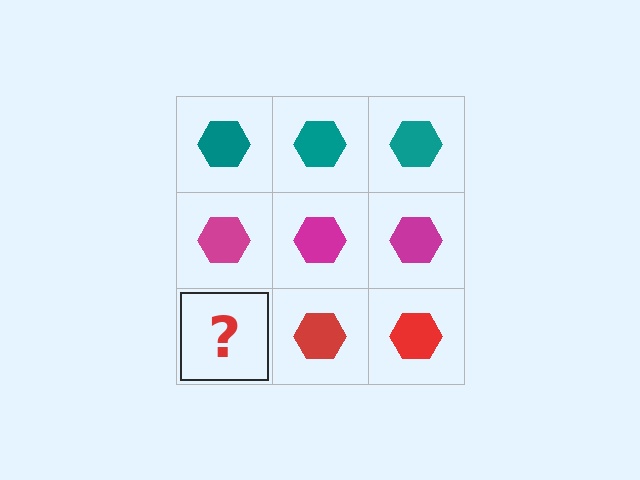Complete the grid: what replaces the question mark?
The question mark should be replaced with a red hexagon.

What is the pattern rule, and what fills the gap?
The rule is that each row has a consistent color. The gap should be filled with a red hexagon.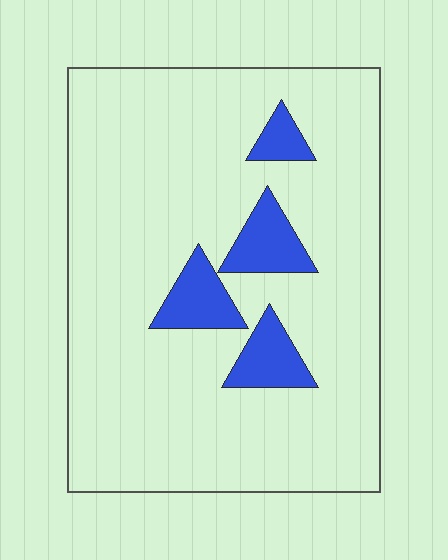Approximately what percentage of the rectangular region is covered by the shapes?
Approximately 10%.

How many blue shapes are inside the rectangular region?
4.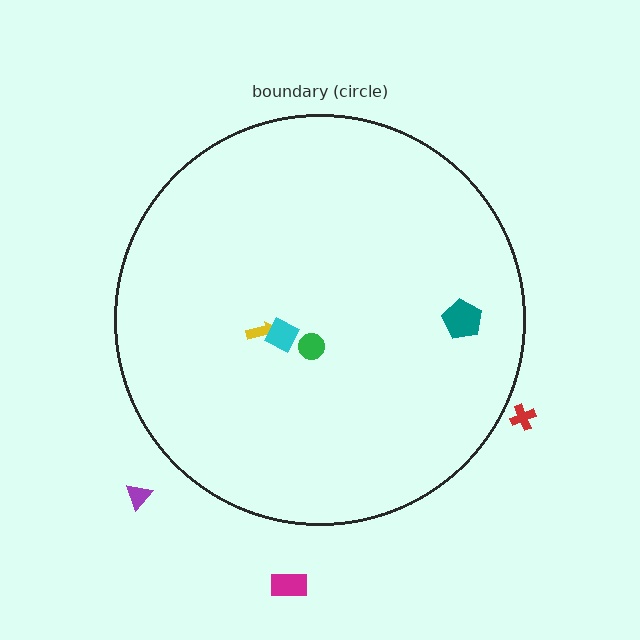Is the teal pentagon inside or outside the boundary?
Inside.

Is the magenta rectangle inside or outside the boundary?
Outside.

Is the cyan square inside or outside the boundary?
Inside.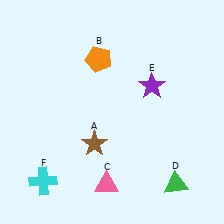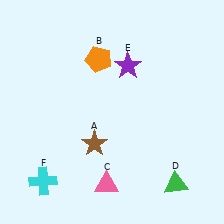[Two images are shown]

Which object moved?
The purple star (E) moved left.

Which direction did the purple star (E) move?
The purple star (E) moved left.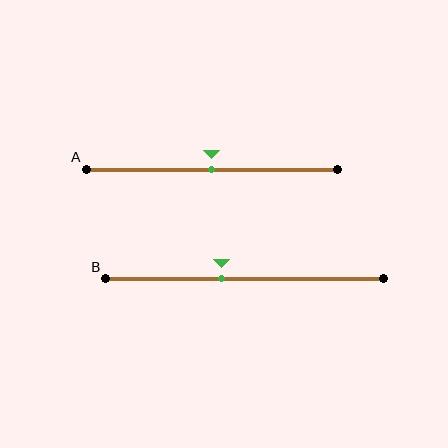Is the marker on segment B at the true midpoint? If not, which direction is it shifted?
No, the marker on segment B is shifted to the left by about 8% of the segment length.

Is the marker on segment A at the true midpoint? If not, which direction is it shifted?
Yes, the marker on segment A is at the true midpoint.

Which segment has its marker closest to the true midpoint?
Segment A has its marker closest to the true midpoint.